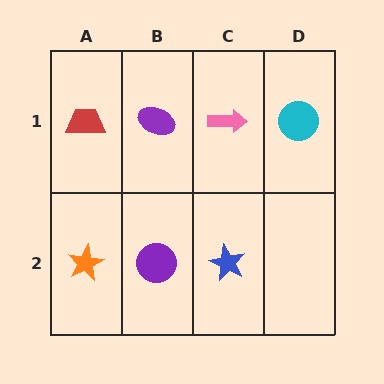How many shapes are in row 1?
4 shapes.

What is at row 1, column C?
A pink arrow.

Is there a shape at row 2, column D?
No, that cell is empty.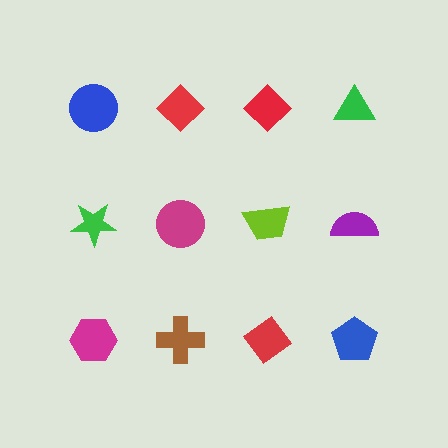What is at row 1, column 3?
A red diamond.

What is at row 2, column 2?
A magenta circle.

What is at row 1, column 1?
A blue circle.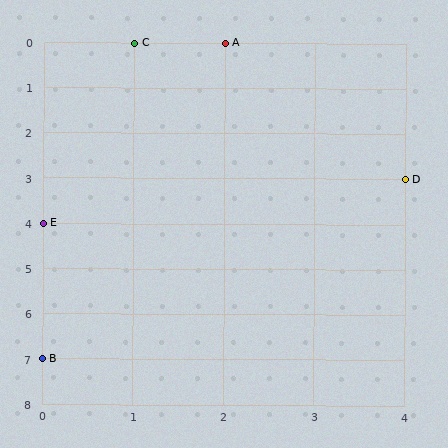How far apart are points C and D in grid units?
Points C and D are 3 columns and 3 rows apart (about 4.2 grid units diagonally).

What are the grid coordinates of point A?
Point A is at grid coordinates (2, 0).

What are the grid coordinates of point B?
Point B is at grid coordinates (0, 7).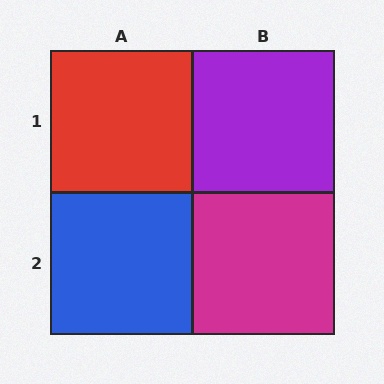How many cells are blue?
1 cell is blue.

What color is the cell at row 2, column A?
Blue.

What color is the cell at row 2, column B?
Magenta.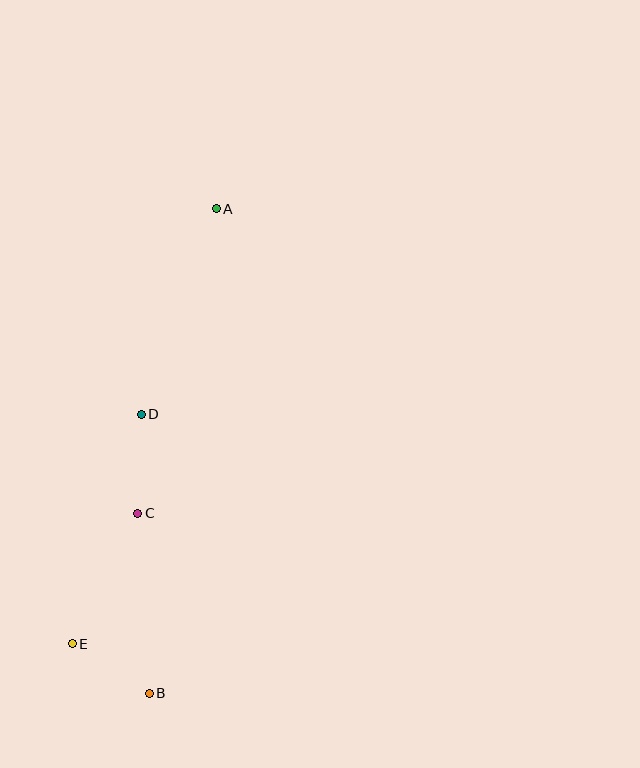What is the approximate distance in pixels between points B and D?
The distance between B and D is approximately 279 pixels.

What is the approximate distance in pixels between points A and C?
The distance between A and C is approximately 314 pixels.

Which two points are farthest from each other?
Points A and B are farthest from each other.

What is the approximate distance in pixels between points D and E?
The distance between D and E is approximately 240 pixels.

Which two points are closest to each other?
Points B and E are closest to each other.